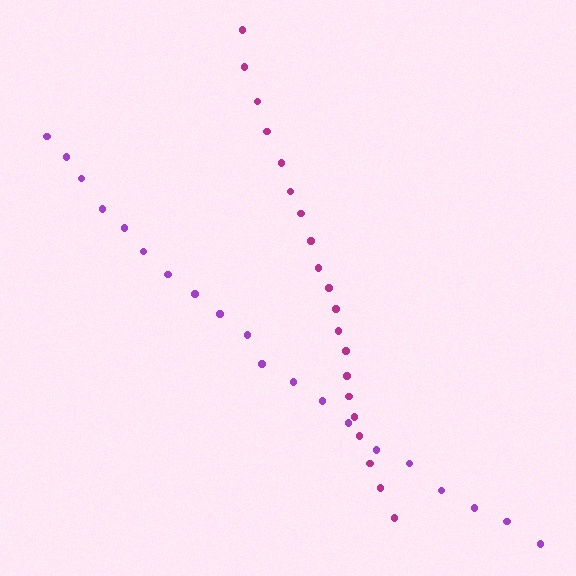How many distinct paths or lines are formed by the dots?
There are 2 distinct paths.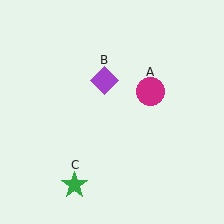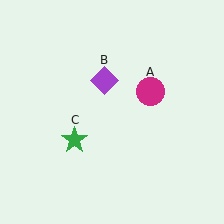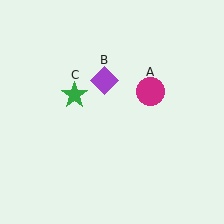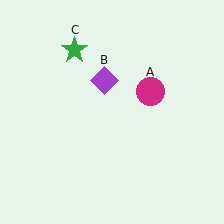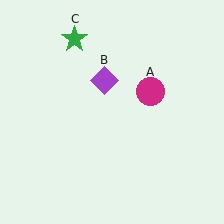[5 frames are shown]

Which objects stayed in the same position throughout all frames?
Magenta circle (object A) and purple diamond (object B) remained stationary.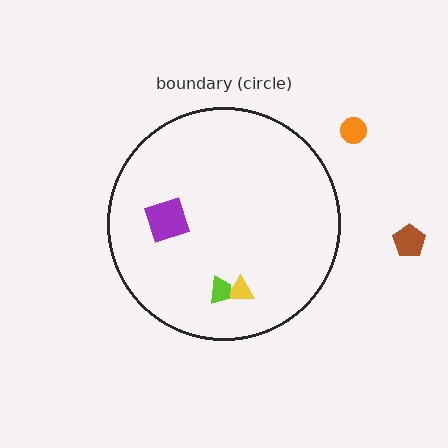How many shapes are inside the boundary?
3 inside, 2 outside.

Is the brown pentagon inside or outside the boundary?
Outside.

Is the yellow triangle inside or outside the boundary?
Inside.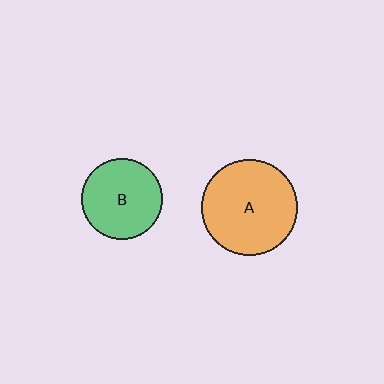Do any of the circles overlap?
No, none of the circles overlap.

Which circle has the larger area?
Circle A (orange).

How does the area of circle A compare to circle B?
Approximately 1.4 times.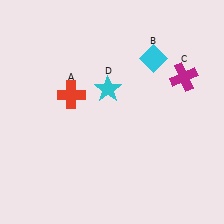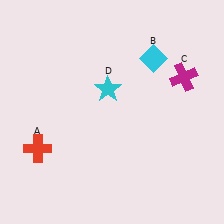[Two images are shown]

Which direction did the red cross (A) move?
The red cross (A) moved down.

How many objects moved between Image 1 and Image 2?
1 object moved between the two images.